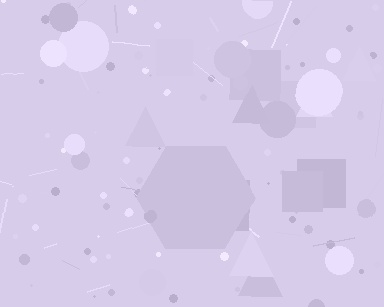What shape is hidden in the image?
A hexagon is hidden in the image.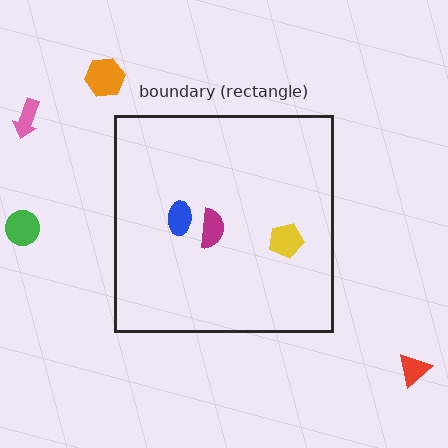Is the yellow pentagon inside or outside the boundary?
Inside.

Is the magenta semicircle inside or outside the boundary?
Inside.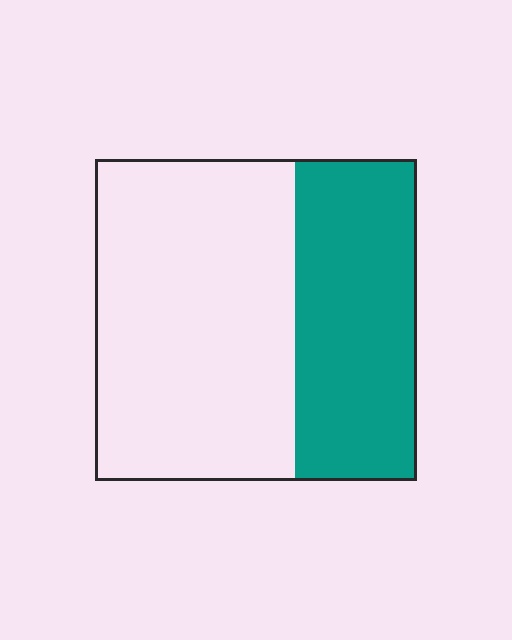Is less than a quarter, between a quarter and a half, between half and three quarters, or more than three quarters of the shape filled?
Between a quarter and a half.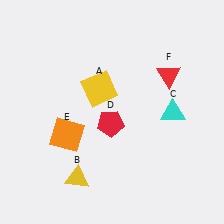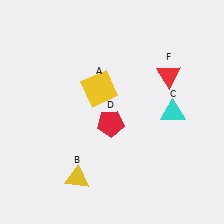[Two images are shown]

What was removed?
The orange square (E) was removed in Image 2.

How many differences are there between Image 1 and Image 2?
There is 1 difference between the two images.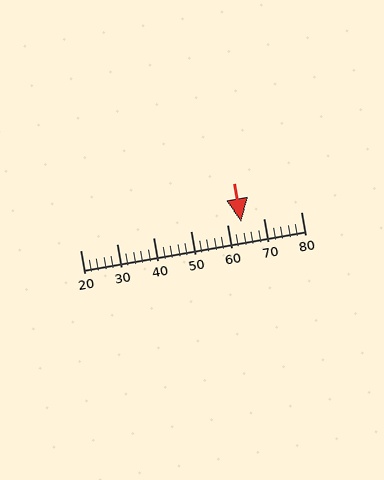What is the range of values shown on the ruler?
The ruler shows values from 20 to 80.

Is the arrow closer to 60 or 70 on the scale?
The arrow is closer to 60.